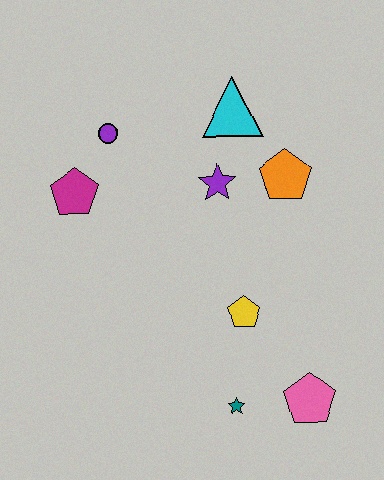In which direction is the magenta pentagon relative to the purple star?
The magenta pentagon is to the left of the purple star.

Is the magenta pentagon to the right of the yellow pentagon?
No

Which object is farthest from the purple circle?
The pink pentagon is farthest from the purple circle.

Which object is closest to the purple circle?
The magenta pentagon is closest to the purple circle.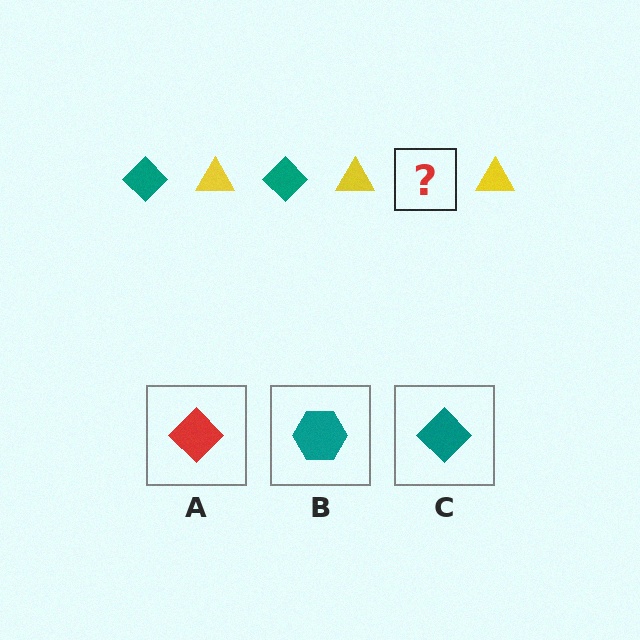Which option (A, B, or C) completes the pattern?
C.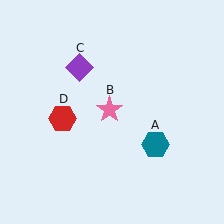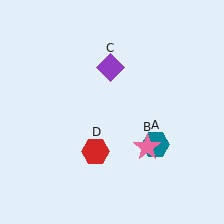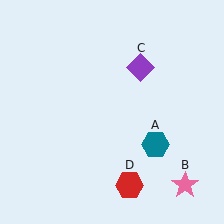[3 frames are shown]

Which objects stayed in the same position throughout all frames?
Teal hexagon (object A) remained stationary.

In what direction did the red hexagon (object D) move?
The red hexagon (object D) moved down and to the right.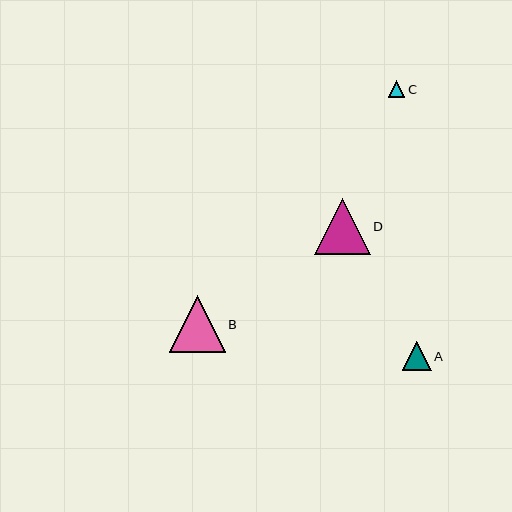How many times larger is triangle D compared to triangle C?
Triangle D is approximately 3.4 times the size of triangle C.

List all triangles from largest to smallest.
From largest to smallest: B, D, A, C.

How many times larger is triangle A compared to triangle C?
Triangle A is approximately 1.8 times the size of triangle C.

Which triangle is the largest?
Triangle B is the largest with a size of approximately 56 pixels.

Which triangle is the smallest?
Triangle C is the smallest with a size of approximately 16 pixels.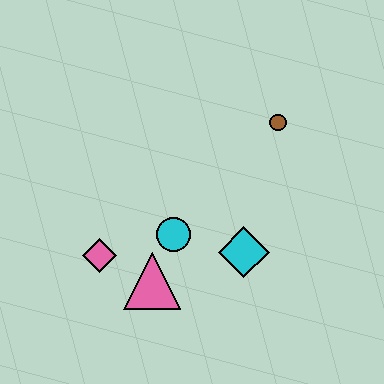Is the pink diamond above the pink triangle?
Yes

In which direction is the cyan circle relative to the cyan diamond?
The cyan circle is to the left of the cyan diamond.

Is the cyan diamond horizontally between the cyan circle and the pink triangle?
No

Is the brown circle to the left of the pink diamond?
No